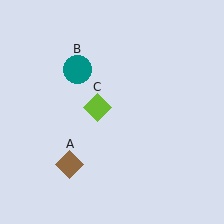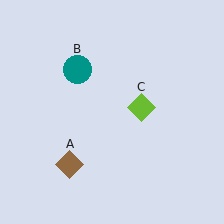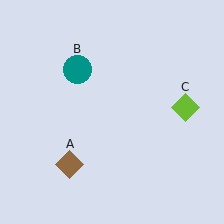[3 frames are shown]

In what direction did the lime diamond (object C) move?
The lime diamond (object C) moved right.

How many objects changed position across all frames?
1 object changed position: lime diamond (object C).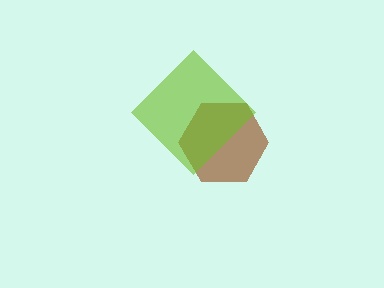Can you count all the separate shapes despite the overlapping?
Yes, there are 2 separate shapes.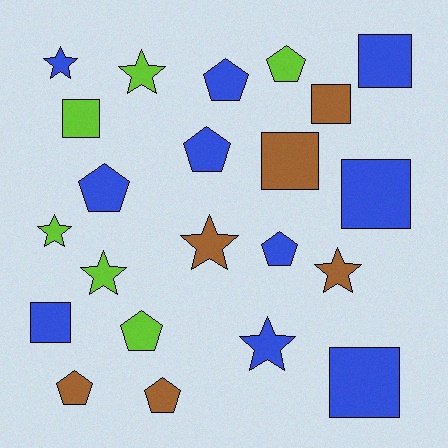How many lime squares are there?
There is 1 lime square.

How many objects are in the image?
There are 22 objects.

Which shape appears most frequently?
Pentagon, with 8 objects.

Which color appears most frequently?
Blue, with 10 objects.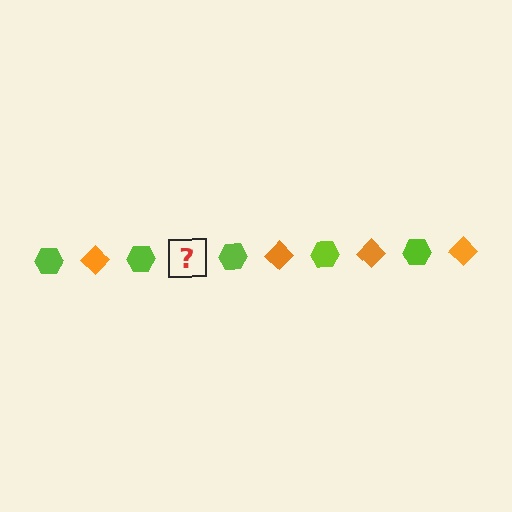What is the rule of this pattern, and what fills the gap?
The rule is that the pattern alternates between lime hexagon and orange diamond. The gap should be filled with an orange diamond.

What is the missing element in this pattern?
The missing element is an orange diamond.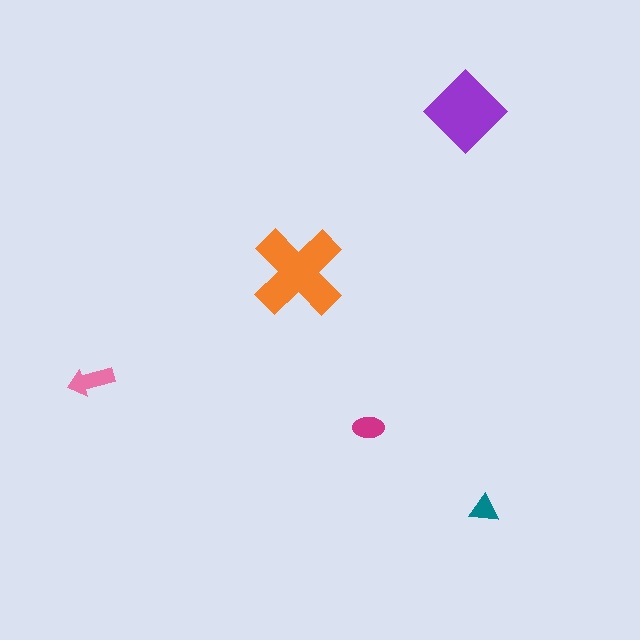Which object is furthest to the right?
The teal triangle is rightmost.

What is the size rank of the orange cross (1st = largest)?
1st.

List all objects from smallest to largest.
The teal triangle, the magenta ellipse, the pink arrow, the purple diamond, the orange cross.